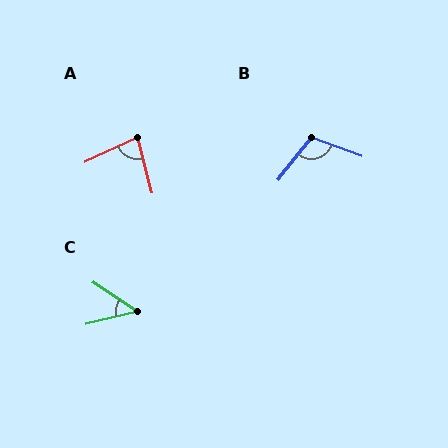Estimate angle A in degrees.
Approximately 80 degrees.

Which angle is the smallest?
C, at approximately 47 degrees.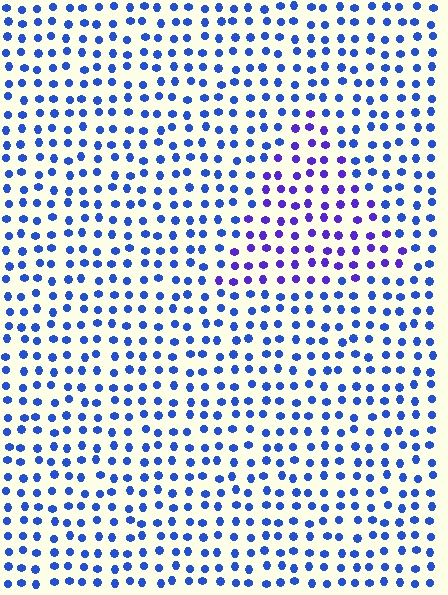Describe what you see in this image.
The image is filled with small blue elements in a uniform arrangement. A triangle-shaped region is visible where the elements are tinted to a slightly different hue, forming a subtle color boundary.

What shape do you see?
I see a triangle.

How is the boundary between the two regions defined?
The boundary is defined purely by a slight shift in hue (about 32 degrees). Spacing, size, and orientation are identical on both sides.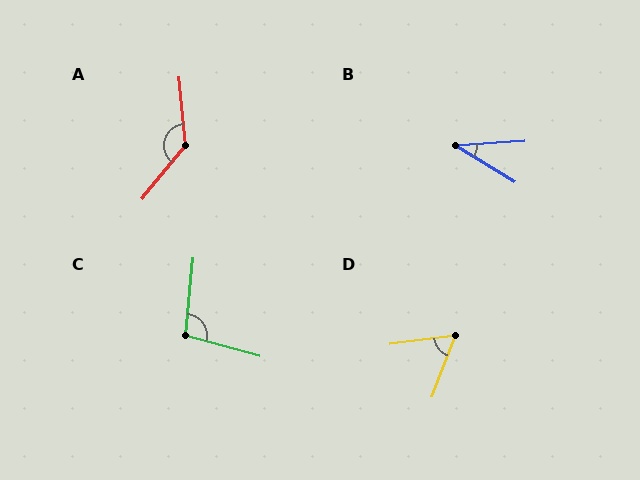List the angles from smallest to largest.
B (36°), D (62°), C (100°), A (136°).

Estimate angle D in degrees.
Approximately 62 degrees.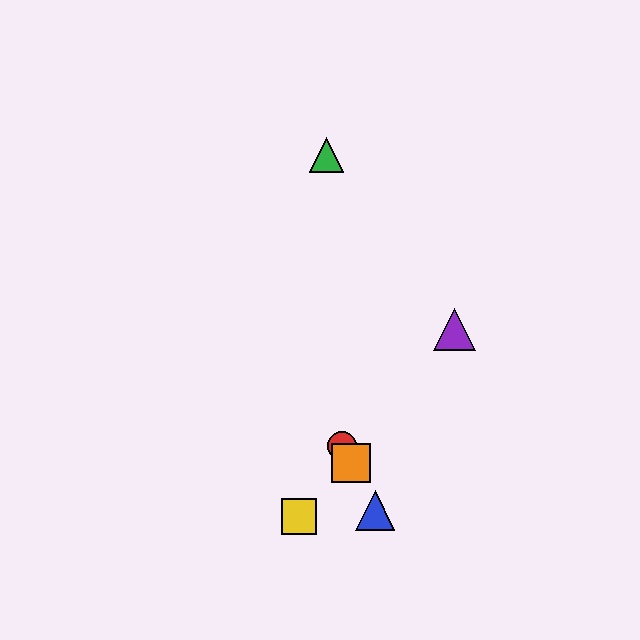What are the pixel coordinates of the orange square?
The orange square is at (351, 463).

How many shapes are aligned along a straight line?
3 shapes (the red circle, the blue triangle, the orange square) are aligned along a straight line.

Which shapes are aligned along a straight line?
The red circle, the blue triangle, the orange square are aligned along a straight line.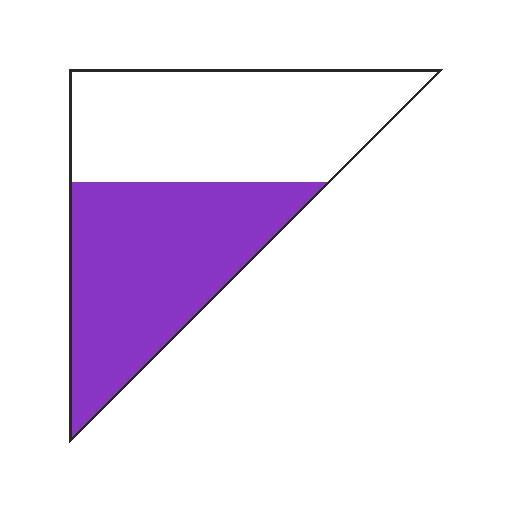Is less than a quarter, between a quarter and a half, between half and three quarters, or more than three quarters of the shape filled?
Between a quarter and a half.